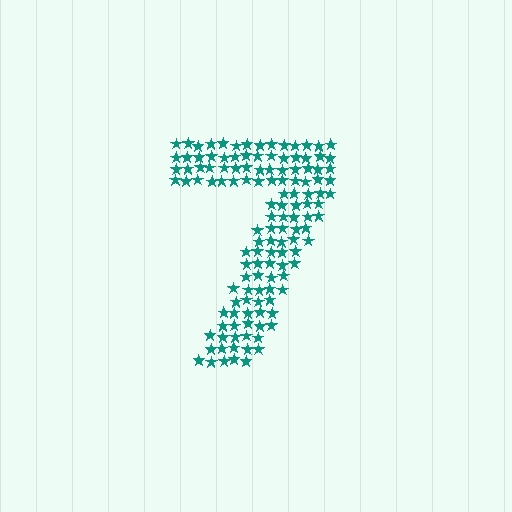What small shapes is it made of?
It is made of small stars.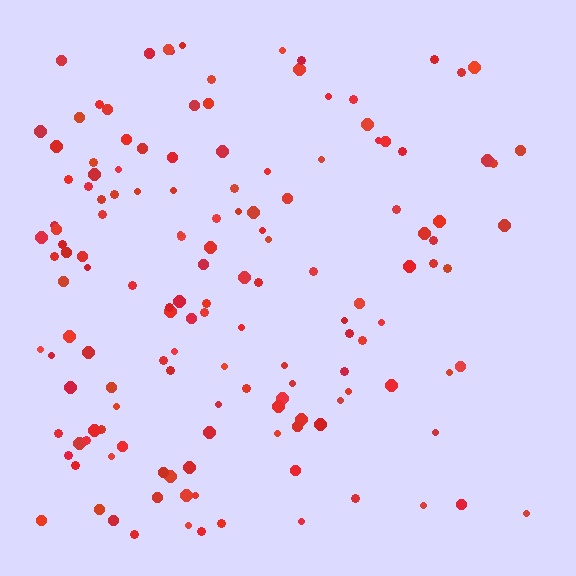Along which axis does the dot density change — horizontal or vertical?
Horizontal.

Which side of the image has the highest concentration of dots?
The left.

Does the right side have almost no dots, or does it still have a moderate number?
Still a moderate number, just noticeably fewer than the left.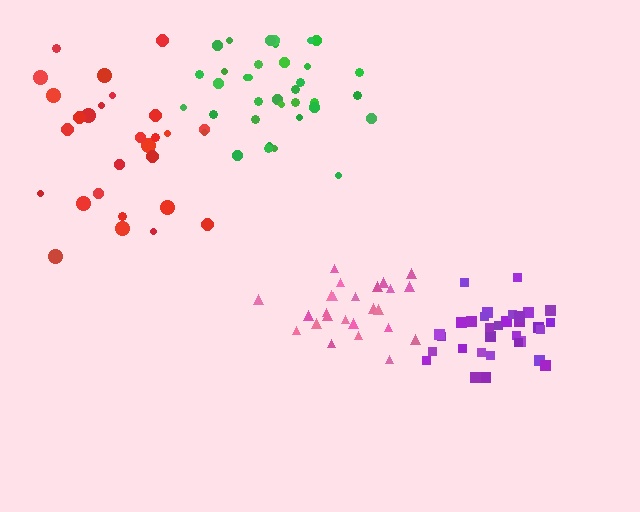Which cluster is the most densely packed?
Pink.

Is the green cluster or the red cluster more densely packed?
Green.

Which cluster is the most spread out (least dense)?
Red.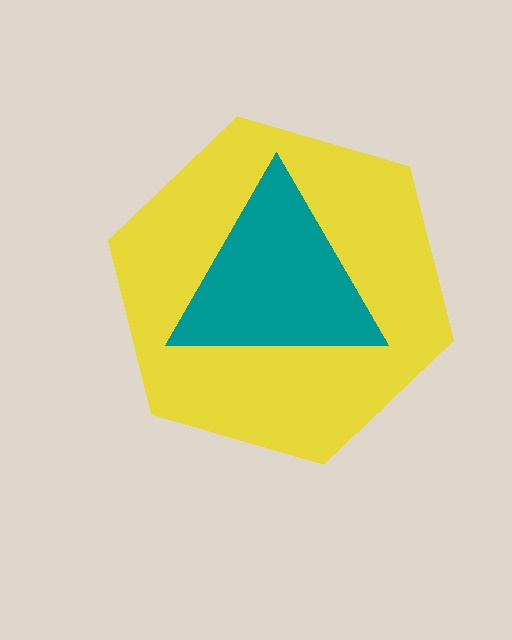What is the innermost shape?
The teal triangle.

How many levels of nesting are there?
2.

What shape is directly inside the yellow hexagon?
The teal triangle.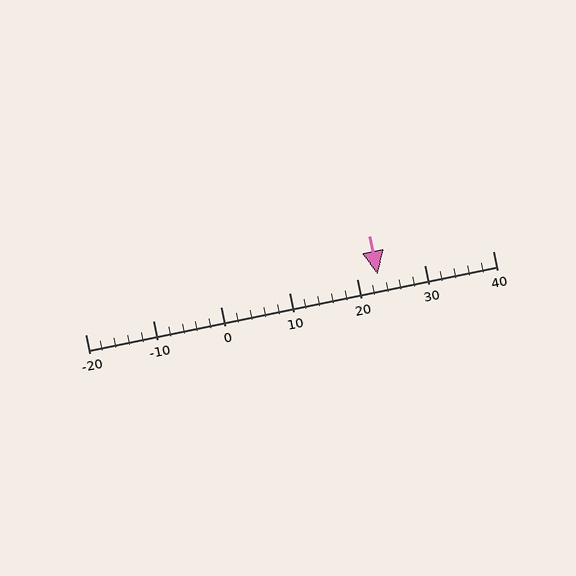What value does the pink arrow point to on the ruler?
The pink arrow points to approximately 23.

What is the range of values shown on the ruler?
The ruler shows values from -20 to 40.